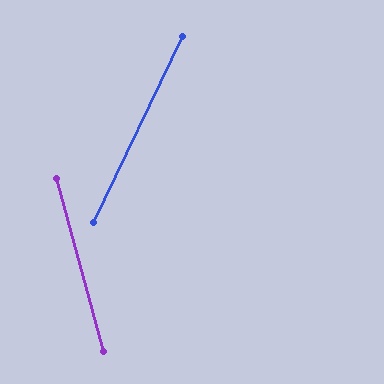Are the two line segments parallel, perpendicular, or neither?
Neither parallel nor perpendicular — they differ by about 41°.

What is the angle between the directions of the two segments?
Approximately 41 degrees.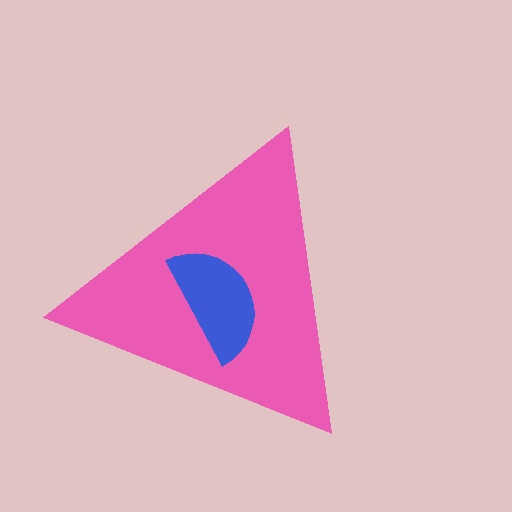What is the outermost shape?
The pink triangle.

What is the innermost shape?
The blue semicircle.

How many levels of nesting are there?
2.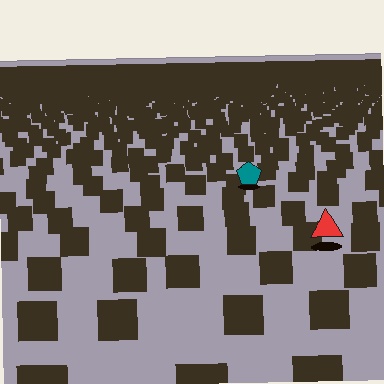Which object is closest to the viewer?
The red triangle is closest. The texture marks near it are larger and more spread out.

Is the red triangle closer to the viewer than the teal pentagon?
Yes. The red triangle is closer — you can tell from the texture gradient: the ground texture is coarser near it.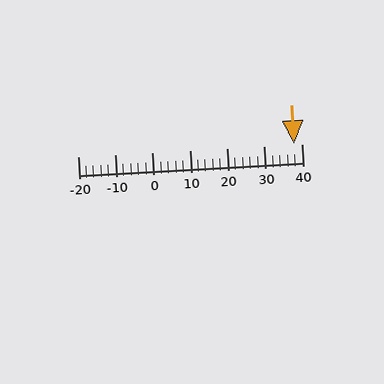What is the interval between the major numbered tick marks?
The major tick marks are spaced 10 units apart.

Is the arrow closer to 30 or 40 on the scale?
The arrow is closer to 40.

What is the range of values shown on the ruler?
The ruler shows values from -20 to 40.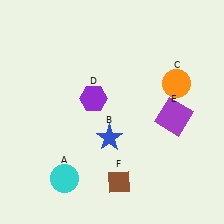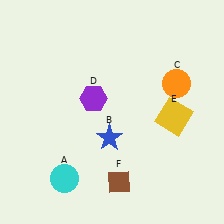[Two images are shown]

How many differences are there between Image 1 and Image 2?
There is 1 difference between the two images.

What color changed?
The square (E) changed from purple in Image 1 to yellow in Image 2.